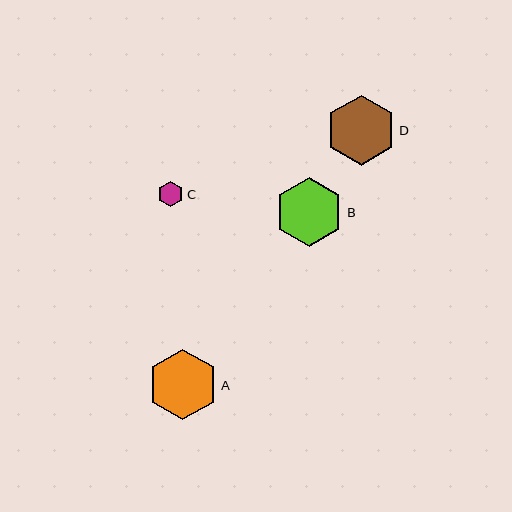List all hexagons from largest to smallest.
From largest to smallest: A, D, B, C.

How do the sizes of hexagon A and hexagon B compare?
Hexagon A and hexagon B are approximately the same size.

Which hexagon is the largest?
Hexagon A is the largest with a size of approximately 71 pixels.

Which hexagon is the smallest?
Hexagon C is the smallest with a size of approximately 26 pixels.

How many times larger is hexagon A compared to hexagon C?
Hexagon A is approximately 2.7 times the size of hexagon C.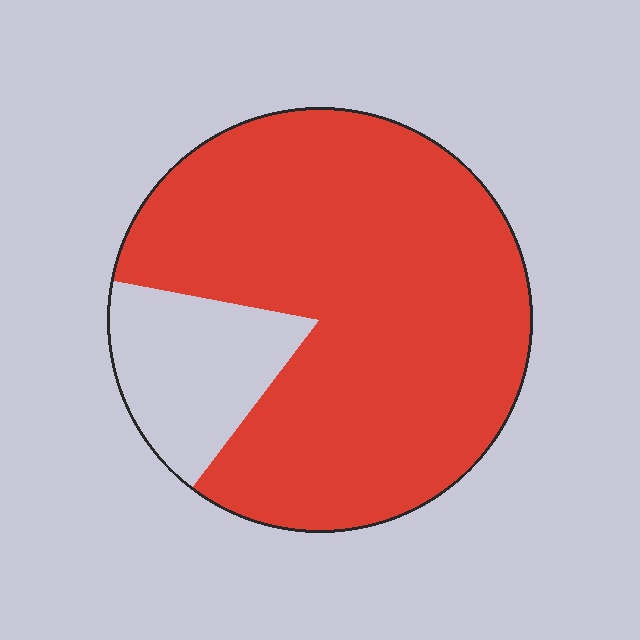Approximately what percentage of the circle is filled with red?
Approximately 80%.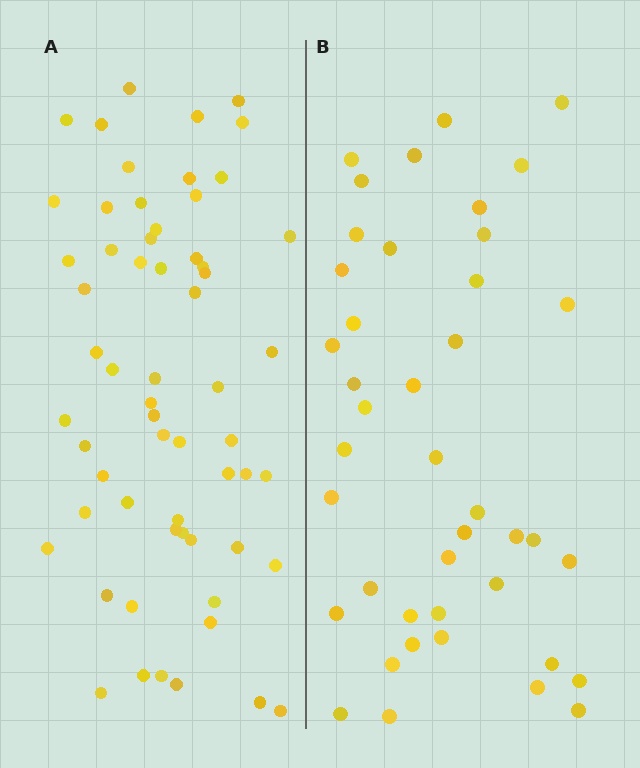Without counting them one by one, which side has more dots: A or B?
Region A (the left region) has more dots.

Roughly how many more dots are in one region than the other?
Region A has approximately 20 more dots than region B.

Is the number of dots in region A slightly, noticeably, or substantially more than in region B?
Region A has noticeably more, but not dramatically so. The ratio is roughly 1.4 to 1.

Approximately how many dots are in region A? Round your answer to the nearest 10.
About 60 dots.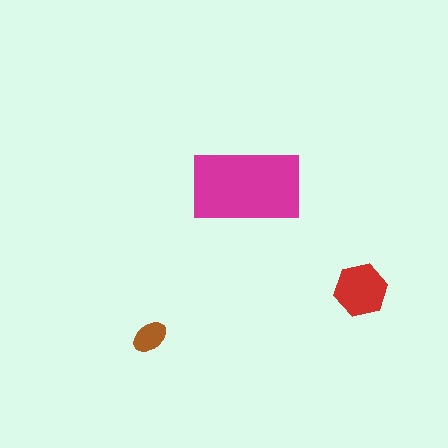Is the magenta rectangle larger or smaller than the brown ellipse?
Larger.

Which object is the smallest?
The brown ellipse.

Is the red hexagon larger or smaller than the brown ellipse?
Larger.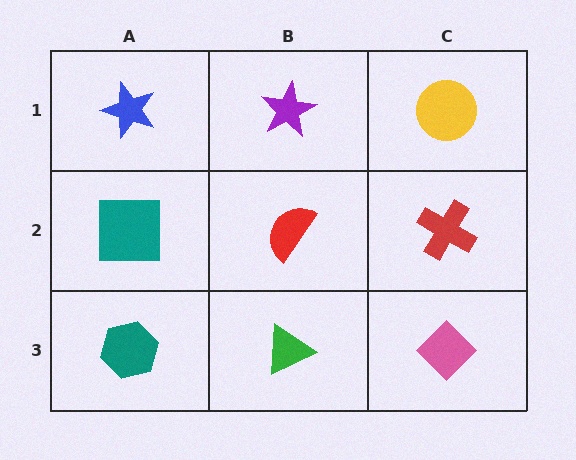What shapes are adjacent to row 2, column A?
A blue star (row 1, column A), a teal hexagon (row 3, column A), a red semicircle (row 2, column B).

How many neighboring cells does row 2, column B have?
4.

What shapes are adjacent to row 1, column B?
A red semicircle (row 2, column B), a blue star (row 1, column A), a yellow circle (row 1, column C).